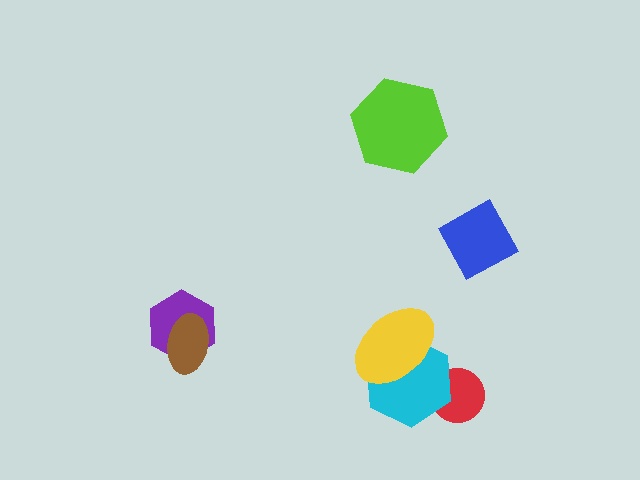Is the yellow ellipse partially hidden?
No, no other shape covers it.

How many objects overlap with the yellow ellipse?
1 object overlaps with the yellow ellipse.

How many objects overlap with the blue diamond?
0 objects overlap with the blue diamond.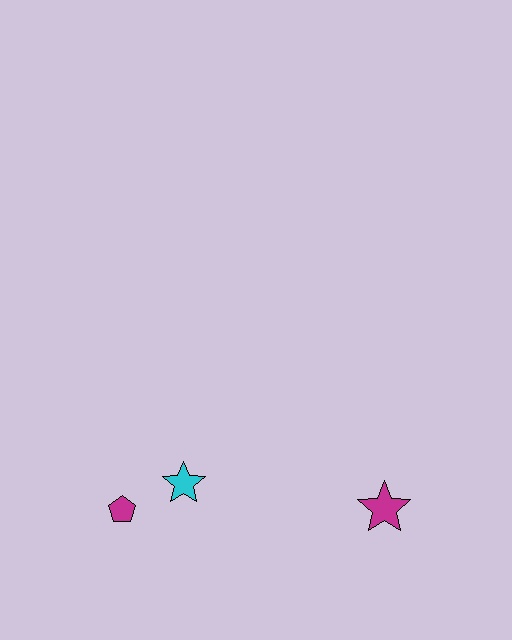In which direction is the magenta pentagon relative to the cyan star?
The magenta pentagon is to the left of the cyan star.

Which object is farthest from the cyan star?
The magenta star is farthest from the cyan star.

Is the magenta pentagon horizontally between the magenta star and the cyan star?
No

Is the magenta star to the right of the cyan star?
Yes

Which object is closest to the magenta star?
The cyan star is closest to the magenta star.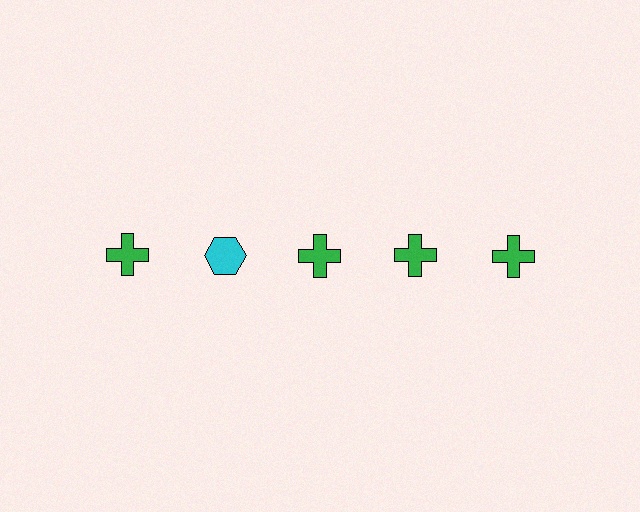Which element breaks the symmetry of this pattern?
The cyan hexagon in the top row, second from left column breaks the symmetry. All other shapes are green crosses.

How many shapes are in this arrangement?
There are 5 shapes arranged in a grid pattern.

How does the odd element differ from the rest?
It differs in both color (cyan instead of green) and shape (hexagon instead of cross).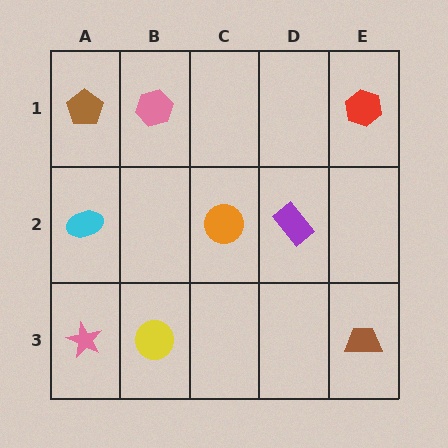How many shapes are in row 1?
3 shapes.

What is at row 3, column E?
A brown trapezoid.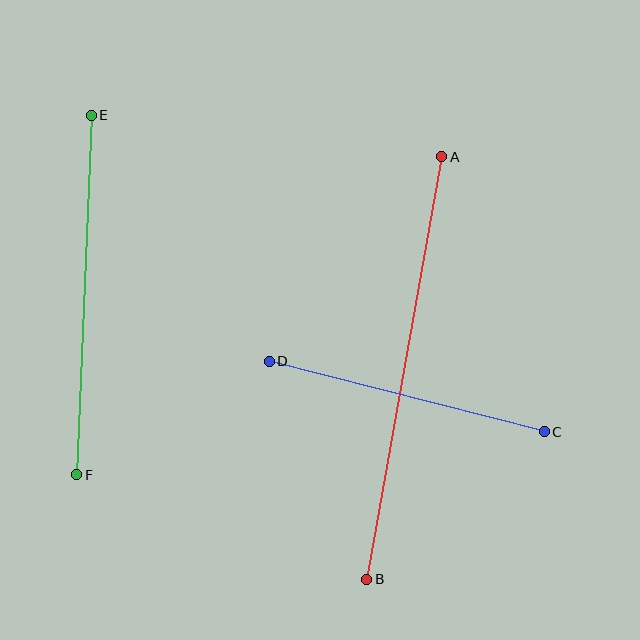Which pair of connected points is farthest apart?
Points A and B are farthest apart.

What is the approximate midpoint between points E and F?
The midpoint is at approximately (84, 295) pixels.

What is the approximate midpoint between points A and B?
The midpoint is at approximately (404, 368) pixels.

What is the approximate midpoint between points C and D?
The midpoint is at approximately (407, 396) pixels.